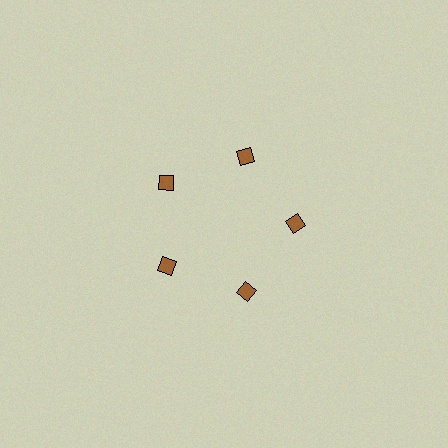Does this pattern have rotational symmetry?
Yes, this pattern has 5-fold rotational symmetry. It looks the same after rotating 72 degrees around the center.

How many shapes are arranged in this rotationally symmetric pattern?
There are 5 shapes, arranged in 5 groups of 1.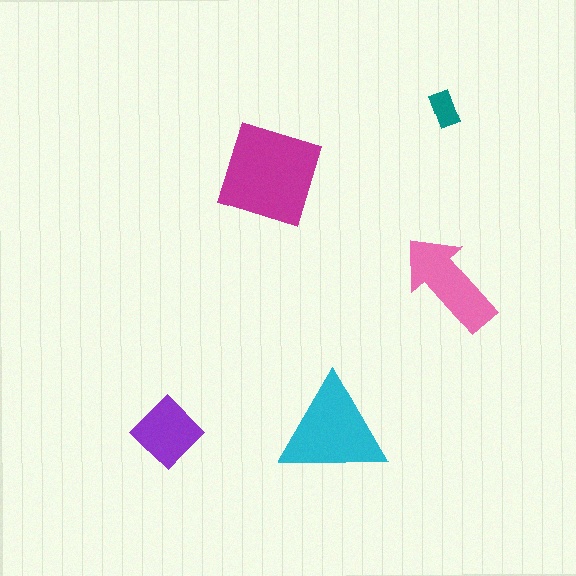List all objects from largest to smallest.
The magenta square, the cyan triangle, the pink arrow, the purple diamond, the teal rectangle.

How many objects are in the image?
There are 5 objects in the image.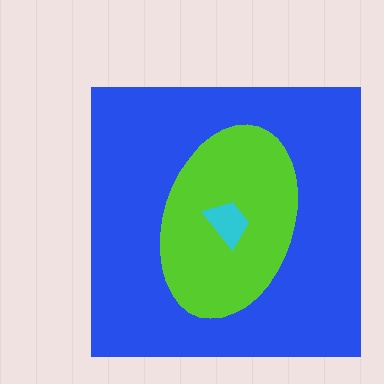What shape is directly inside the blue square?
The lime ellipse.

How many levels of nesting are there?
3.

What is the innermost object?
The cyan trapezoid.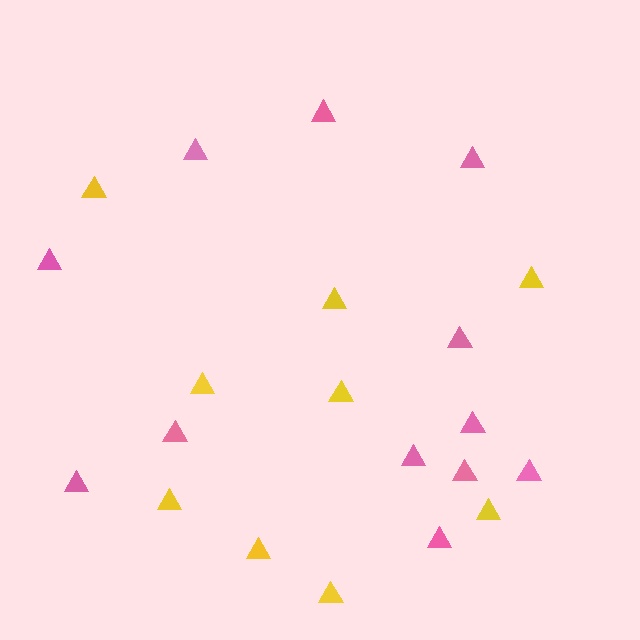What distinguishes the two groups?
There are 2 groups: one group of pink triangles (12) and one group of yellow triangles (9).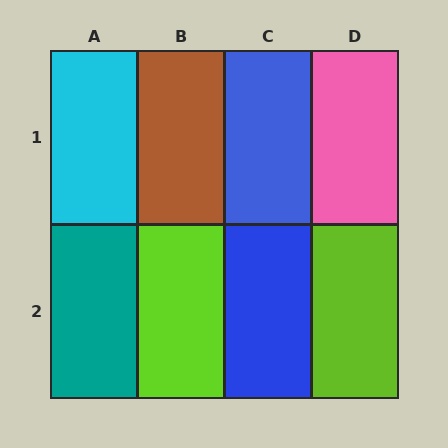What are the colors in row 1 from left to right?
Cyan, brown, blue, pink.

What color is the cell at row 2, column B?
Lime.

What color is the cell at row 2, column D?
Lime.